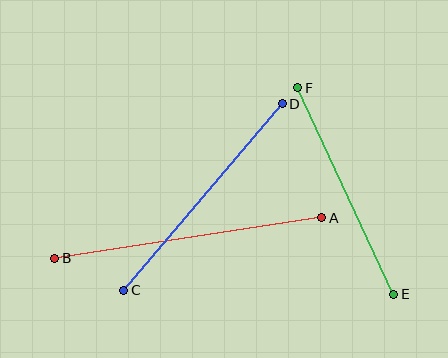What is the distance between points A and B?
The distance is approximately 270 pixels.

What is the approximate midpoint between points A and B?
The midpoint is at approximately (188, 238) pixels.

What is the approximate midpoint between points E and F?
The midpoint is at approximately (346, 191) pixels.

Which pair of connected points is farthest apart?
Points A and B are farthest apart.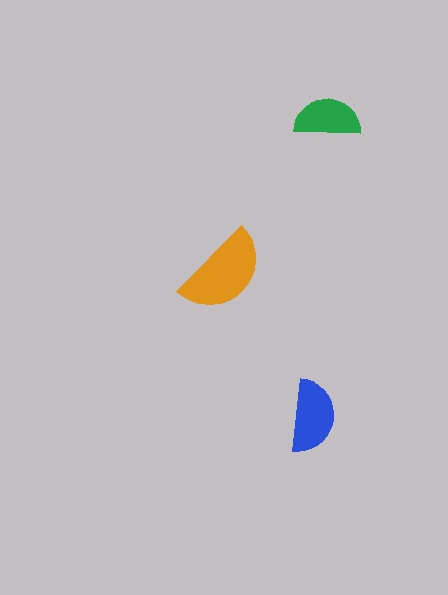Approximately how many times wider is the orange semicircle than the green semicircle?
About 1.5 times wider.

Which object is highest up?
The green semicircle is topmost.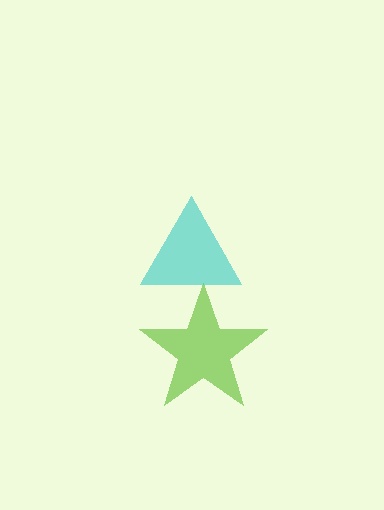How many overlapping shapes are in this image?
There are 2 overlapping shapes in the image.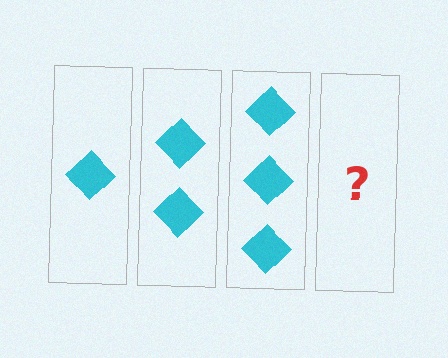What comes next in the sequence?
The next element should be 4 diamonds.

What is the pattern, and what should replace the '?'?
The pattern is that each step adds one more diamond. The '?' should be 4 diamonds.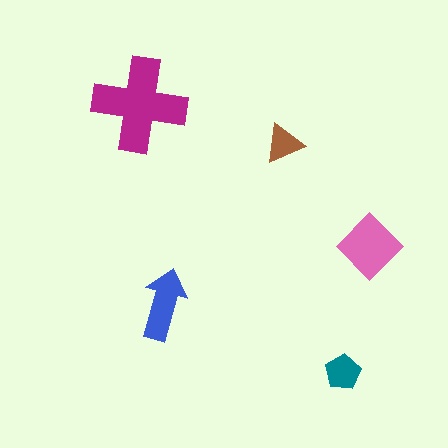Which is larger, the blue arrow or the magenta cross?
The magenta cross.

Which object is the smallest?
The brown triangle.